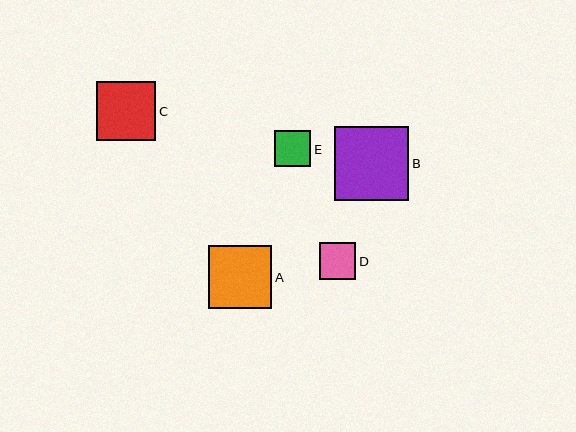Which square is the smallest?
Square E is the smallest with a size of approximately 36 pixels.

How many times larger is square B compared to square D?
Square B is approximately 2.0 times the size of square D.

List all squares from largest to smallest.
From largest to smallest: B, A, C, D, E.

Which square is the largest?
Square B is the largest with a size of approximately 74 pixels.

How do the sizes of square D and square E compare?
Square D and square E are approximately the same size.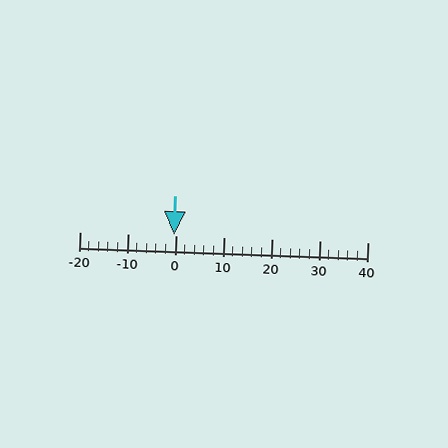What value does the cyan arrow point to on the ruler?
The cyan arrow points to approximately 0.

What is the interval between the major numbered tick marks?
The major tick marks are spaced 10 units apart.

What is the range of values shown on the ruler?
The ruler shows values from -20 to 40.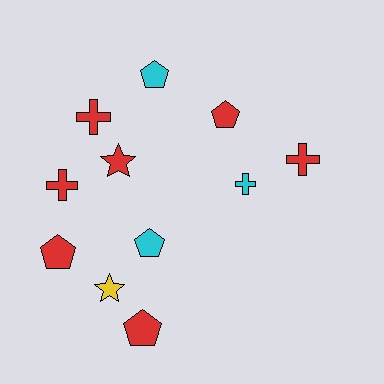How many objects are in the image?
There are 11 objects.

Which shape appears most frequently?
Pentagon, with 5 objects.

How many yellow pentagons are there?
There are no yellow pentagons.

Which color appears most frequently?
Red, with 7 objects.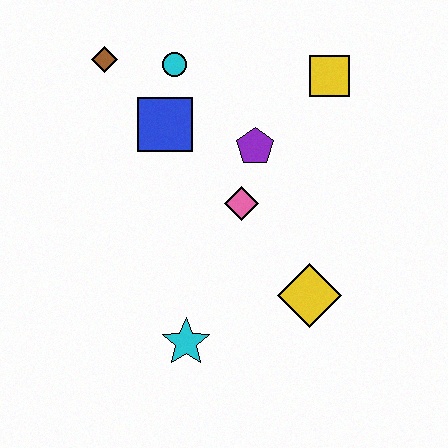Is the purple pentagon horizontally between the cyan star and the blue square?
No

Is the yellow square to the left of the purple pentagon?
No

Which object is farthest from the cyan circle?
The cyan star is farthest from the cyan circle.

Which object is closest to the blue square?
The cyan circle is closest to the blue square.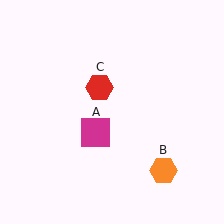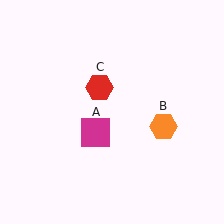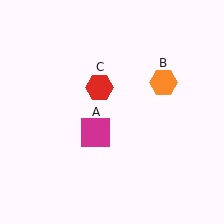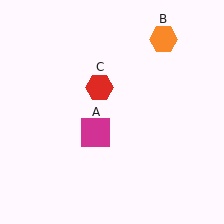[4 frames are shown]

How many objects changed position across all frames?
1 object changed position: orange hexagon (object B).